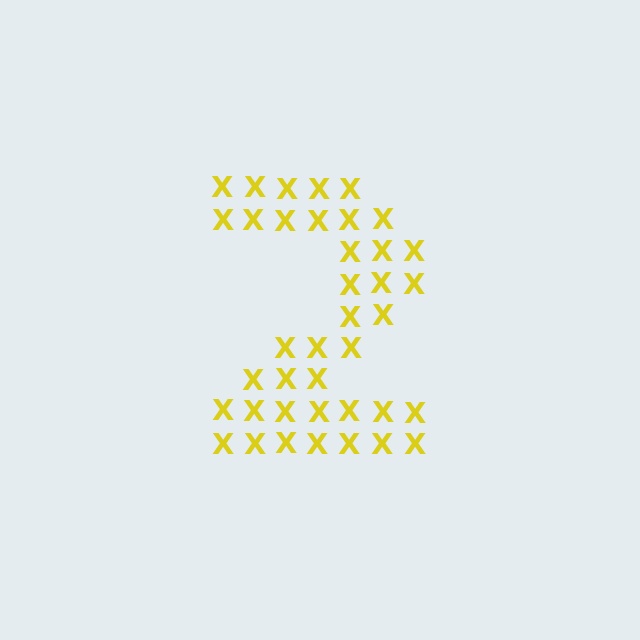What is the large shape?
The large shape is the digit 2.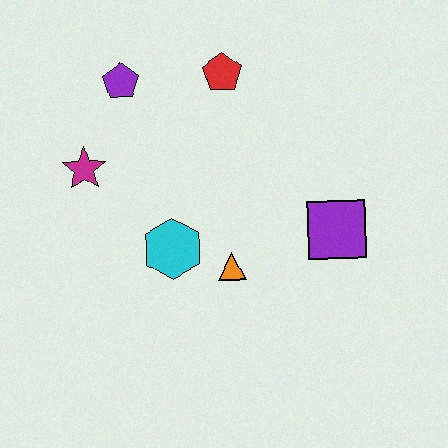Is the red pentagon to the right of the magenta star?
Yes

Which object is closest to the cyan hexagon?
The orange triangle is closest to the cyan hexagon.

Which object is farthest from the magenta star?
The purple square is farthest from the magenta star.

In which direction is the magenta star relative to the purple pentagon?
The magenta star is below the purple pentagon.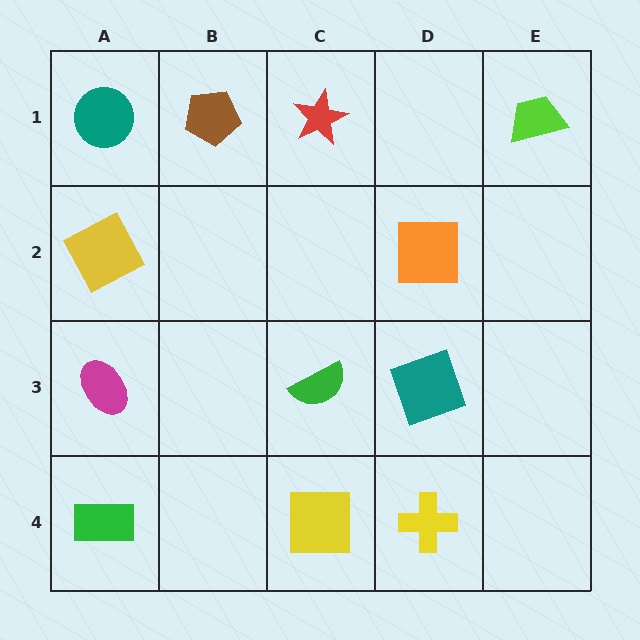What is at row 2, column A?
A yellow square.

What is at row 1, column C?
A red star.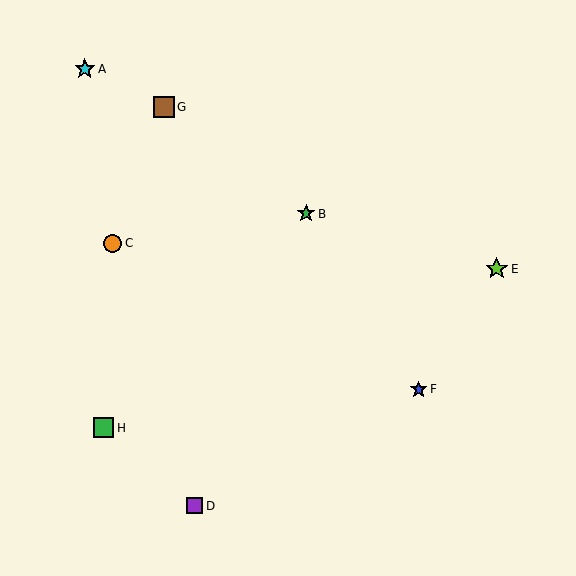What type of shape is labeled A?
Shape A is a cyan star.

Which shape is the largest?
The lime star (labeled E) is the largest.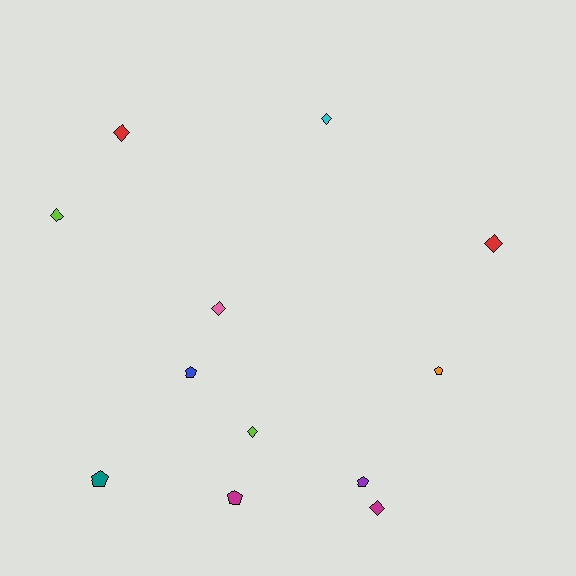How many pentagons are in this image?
There are 5 pentagons.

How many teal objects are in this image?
There is 1 teal object.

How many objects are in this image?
There are 12 objects.